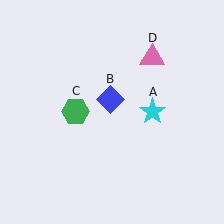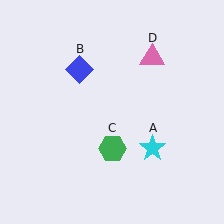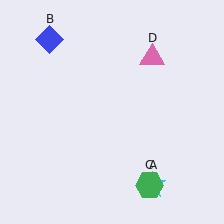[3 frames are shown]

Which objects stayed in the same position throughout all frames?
Pink triangle (object D) remained stationary.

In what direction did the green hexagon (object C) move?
The green hexagon (object C) moved down and to the right.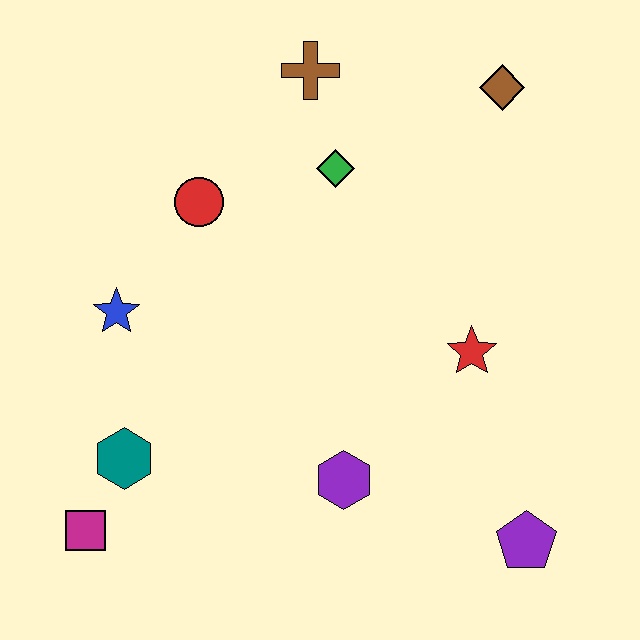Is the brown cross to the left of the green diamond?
Yes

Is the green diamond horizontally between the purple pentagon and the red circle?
Yes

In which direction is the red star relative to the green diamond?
The red star is below the green diamond.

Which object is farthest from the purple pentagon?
The brown cross is farthest from the purple pentagon.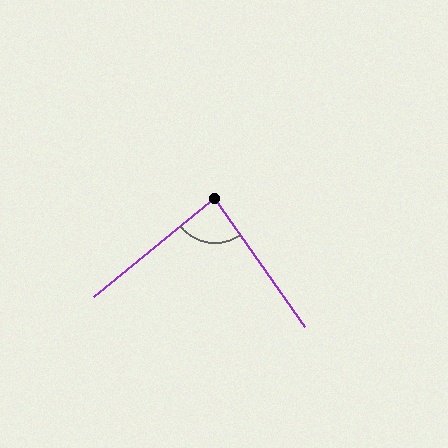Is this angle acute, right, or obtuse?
It is approximately a right angle.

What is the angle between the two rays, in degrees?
Approximately 86 degrees.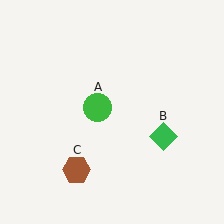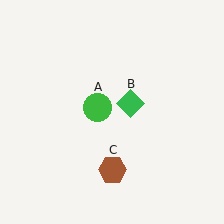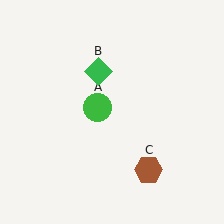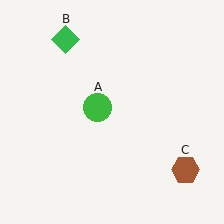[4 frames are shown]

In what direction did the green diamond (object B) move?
The green diamond (object B) moved up and to the left.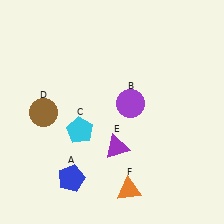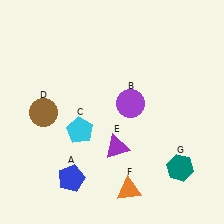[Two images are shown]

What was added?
A teal hexagon (G) was added in Image 2.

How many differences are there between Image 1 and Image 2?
There is 1 difference between the two images.